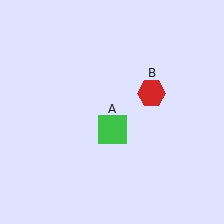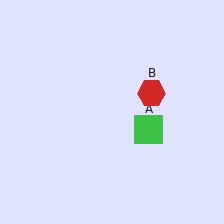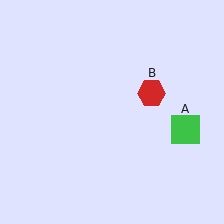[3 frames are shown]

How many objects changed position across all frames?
1 object changed position: green square (object A).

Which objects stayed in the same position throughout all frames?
Red hexagon (object B) remained stationary.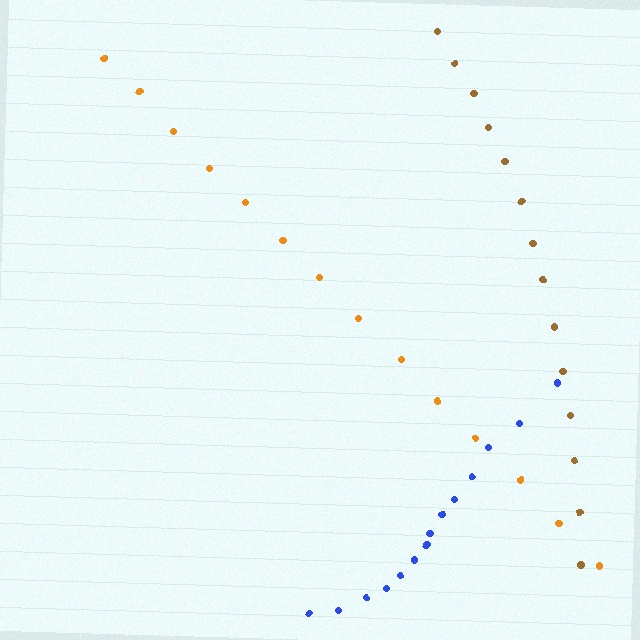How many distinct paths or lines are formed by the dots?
There are 3 distinct paths.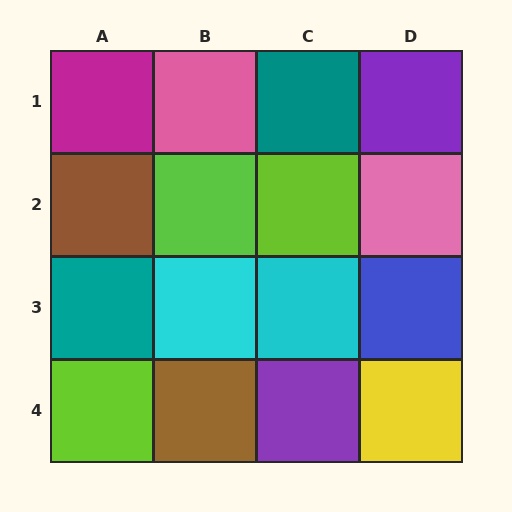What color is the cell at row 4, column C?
Purple.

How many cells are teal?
2 cells are teal.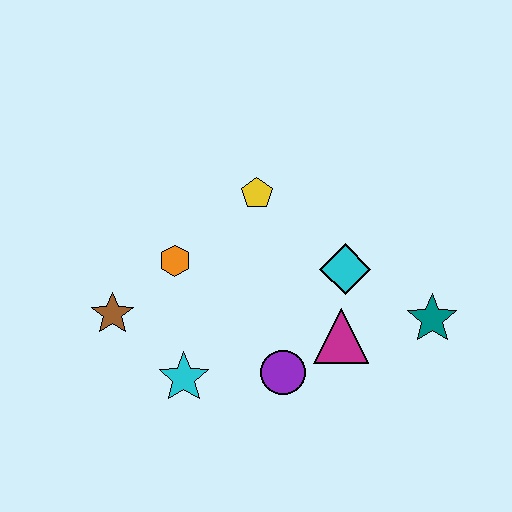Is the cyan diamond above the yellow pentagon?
No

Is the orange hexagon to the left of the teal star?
Yes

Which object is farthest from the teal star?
The brown star is farthest from the teal star.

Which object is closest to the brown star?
The orange hexagon is closest to the brown star.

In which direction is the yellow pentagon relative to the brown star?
The yellow pentagon is to the right of the brown star.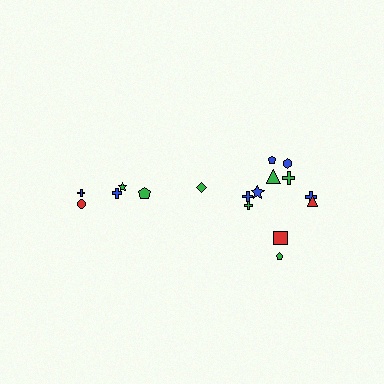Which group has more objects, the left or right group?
The right group.